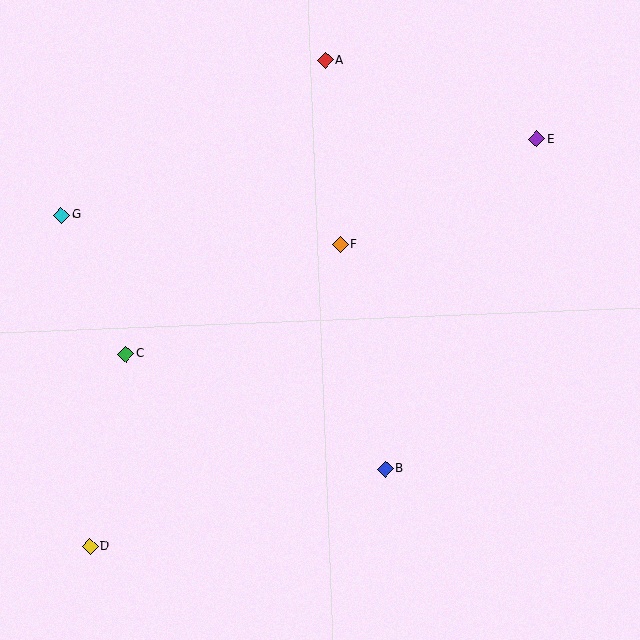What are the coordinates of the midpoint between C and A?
The midpoint between C and A is at (225, 207).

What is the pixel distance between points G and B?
The distance between G and B is 411 pixels.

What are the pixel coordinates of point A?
Point A is at (325, 60).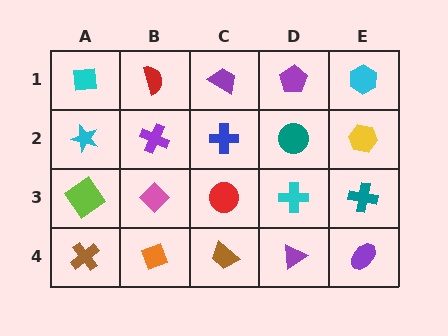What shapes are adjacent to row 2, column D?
A purple pentagon (row 1, column D), a cyan cross (row 3, column D), a blue cross (row 2, column C), a yellow hexagon (row 2, column E).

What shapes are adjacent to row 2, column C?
A purple trapezoid (row 1, column C), a red circle (row 3, column C), a purple cross (row 2, column B), a teal circle (row 2, column D).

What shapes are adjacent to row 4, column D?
A cyan cross (row 3, column D), a brown trapezoid (row 4, column C), a purple ellipse (row 4, column E).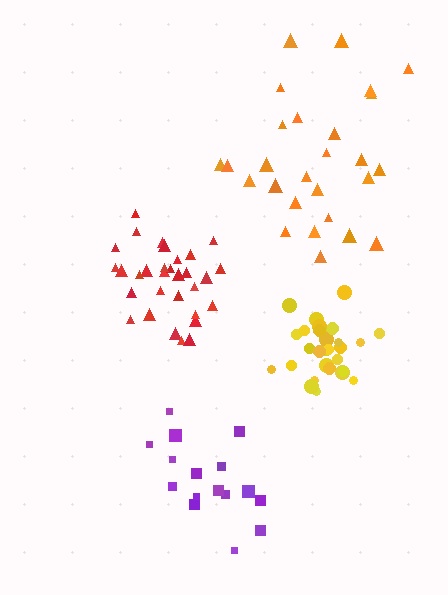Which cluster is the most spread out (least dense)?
Orange.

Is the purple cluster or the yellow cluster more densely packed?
Yellow.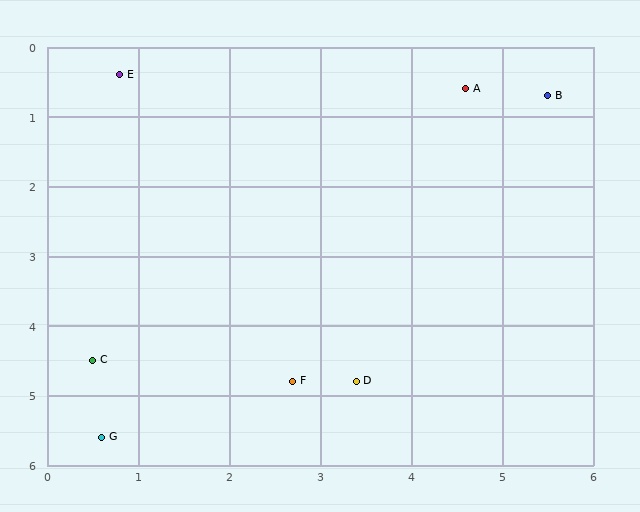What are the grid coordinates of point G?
Point G is at approximately (0.6, 5.6).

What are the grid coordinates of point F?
Point F is at approximately (2.7, 4.8).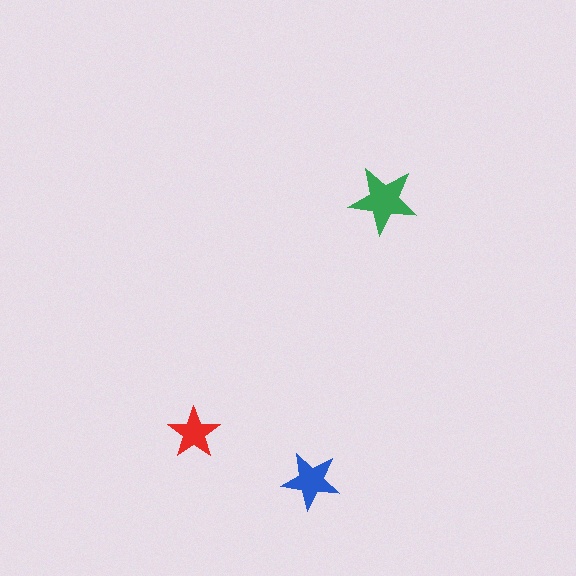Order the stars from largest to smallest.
the green one, the blue one, the red one.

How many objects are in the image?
There are 3 objects in the image.